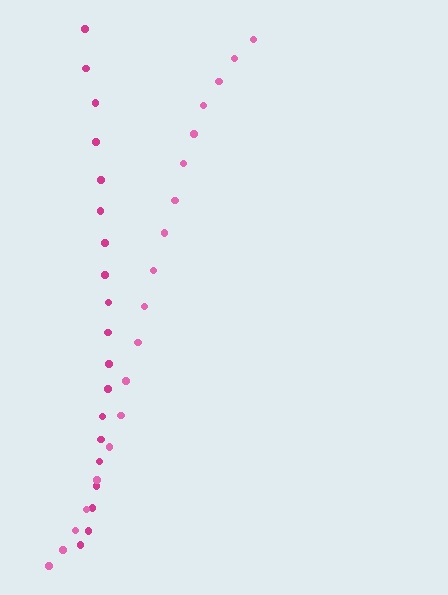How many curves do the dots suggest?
There are 2 distinct paths.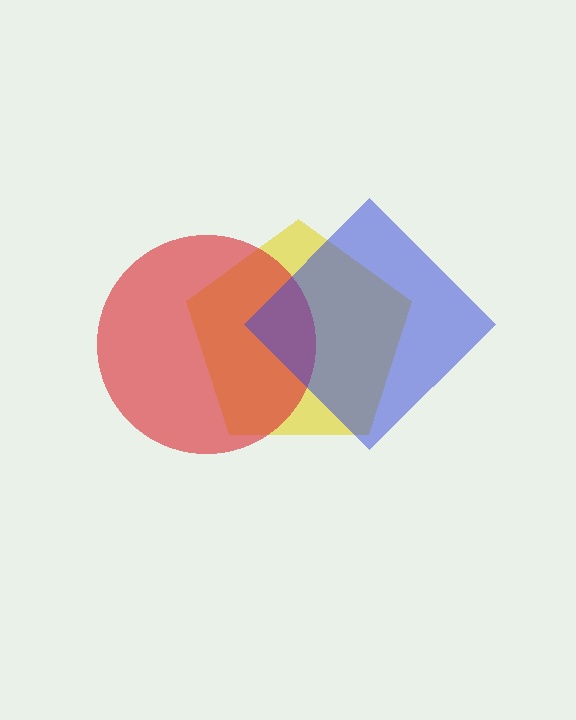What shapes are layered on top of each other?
The layered shapes are: a yellow pentagon, a red circle, a blue diamond.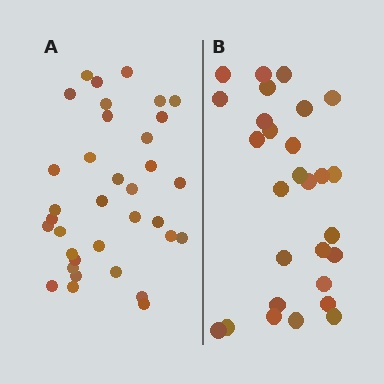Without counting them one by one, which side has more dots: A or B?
Region A (the left region) has more dots.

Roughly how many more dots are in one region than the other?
Region A has roughly 8 or so more dots than region B.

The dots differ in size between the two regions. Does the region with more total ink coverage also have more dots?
No. Region B has more total ink coverage because its dots are larger, but region A actually contains more individual dots. Total area can be misleading — the number of items is what matters here.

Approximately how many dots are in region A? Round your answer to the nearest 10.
About 40 dots. (The exact count is 35, which rounds to 40.)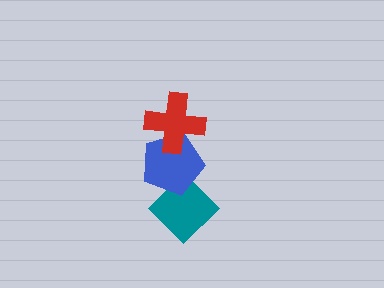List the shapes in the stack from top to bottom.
From top to bottom: the red cross, the blue pentagon, the teal diamond.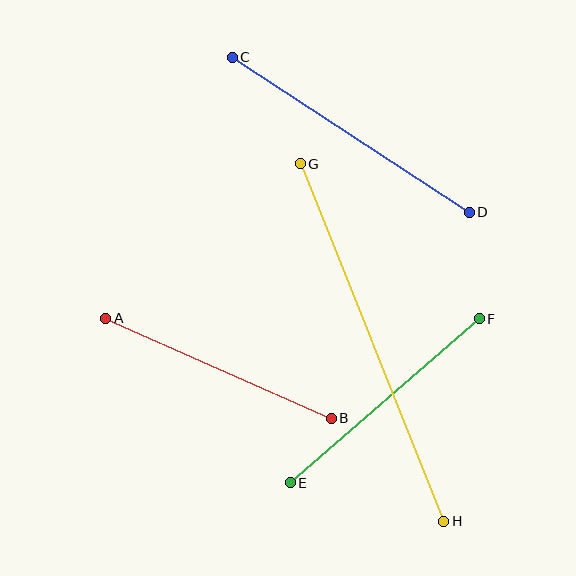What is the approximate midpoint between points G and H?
The midpoint is at approximately (372, 342) pixels.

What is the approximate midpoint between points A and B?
The midpoint is at approximately (218, 368) pixels.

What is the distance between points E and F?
The distance is approximately 250 pixels.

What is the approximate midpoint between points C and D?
The midpoint is at approximately (351, 135) pixels.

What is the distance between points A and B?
The distance is approximately 247 pixels.